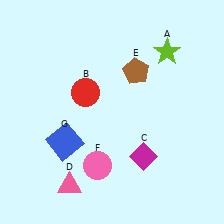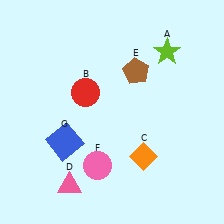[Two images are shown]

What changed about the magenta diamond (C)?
In Image 1, C is magenta. In Image 2, it changed to orange.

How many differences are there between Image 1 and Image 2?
There is 1 difference between the two images.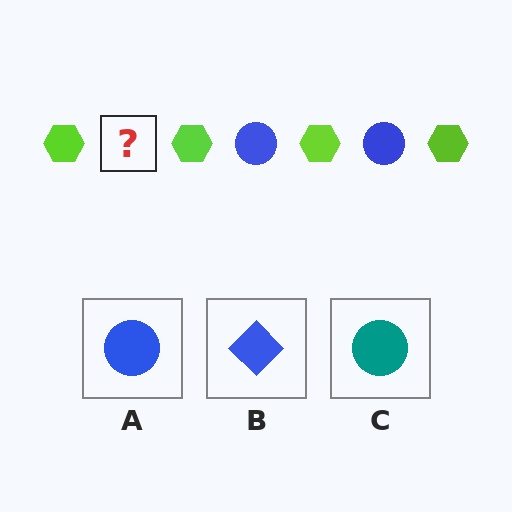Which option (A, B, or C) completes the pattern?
A.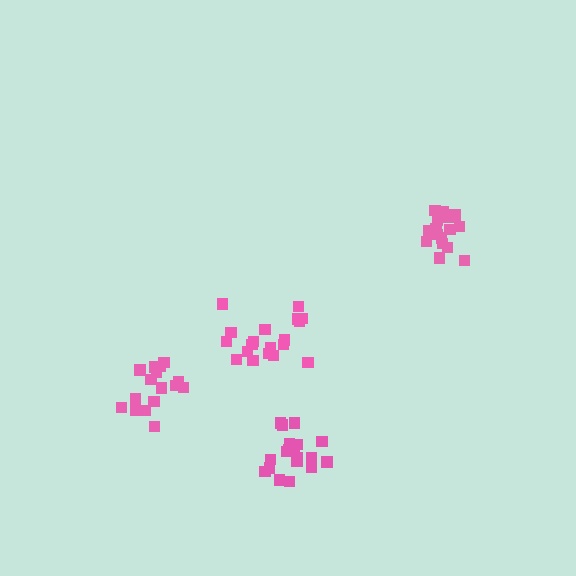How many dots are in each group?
Group 1: 17 dots, Group 2: 19 dots, Group 3: 17 dots, Group 4: 19 dots (72 total).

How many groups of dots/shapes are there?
There are 4 groups.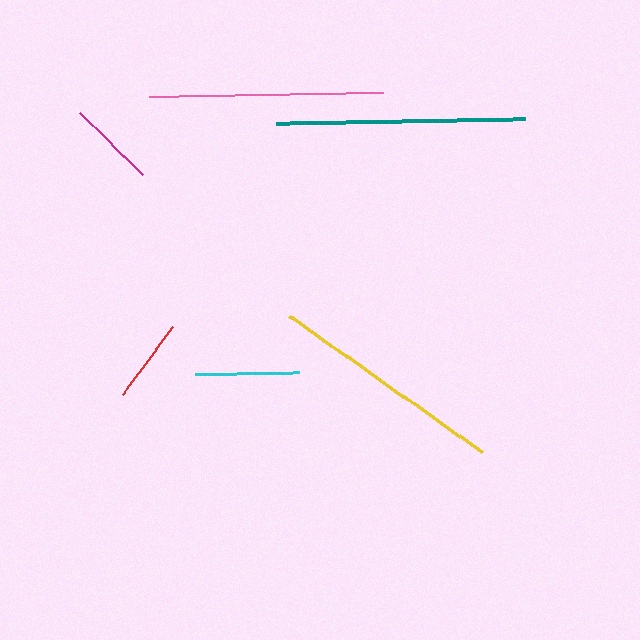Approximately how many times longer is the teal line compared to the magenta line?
The teal line is approximately 2.8 times the length of the magenta line.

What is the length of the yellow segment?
The yellow segment is approximately 237 pixels long.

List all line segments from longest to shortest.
From longest to shortest: teal, yellow, pink, cyan, magenta, red.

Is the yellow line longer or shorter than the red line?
The yellow line is longer than the red line.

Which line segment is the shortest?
The red line is the shortest at approximately 84 pixels.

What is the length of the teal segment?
The teal segment is approximately 250 pixels long.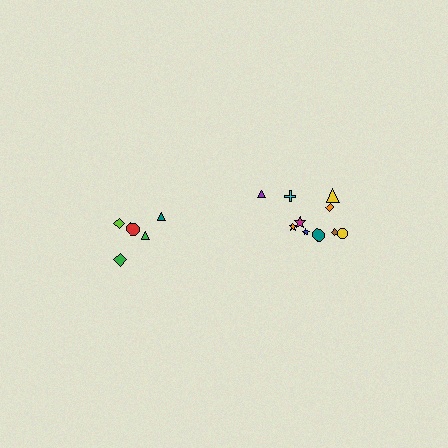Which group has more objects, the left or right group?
The right group.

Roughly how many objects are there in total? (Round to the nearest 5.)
Roughly 15 objects in total.